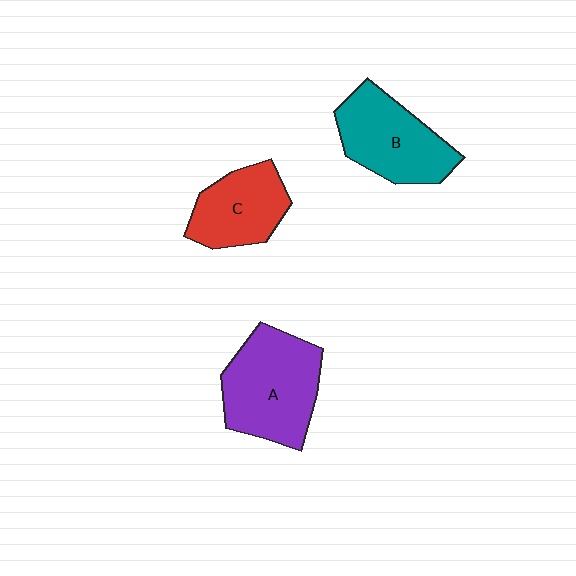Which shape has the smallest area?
Shape C (red).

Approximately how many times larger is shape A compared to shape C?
Approximately 1.5 times.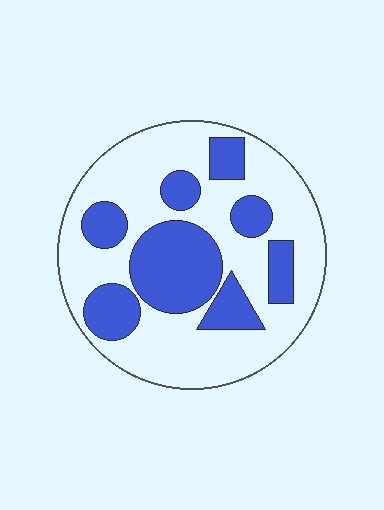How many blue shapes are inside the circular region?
8.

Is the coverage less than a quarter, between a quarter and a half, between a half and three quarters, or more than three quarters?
Between a quarter and a half.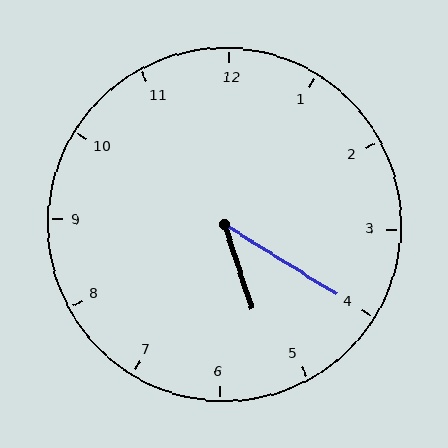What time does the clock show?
5:20.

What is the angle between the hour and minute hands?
Approximately 40 degrees.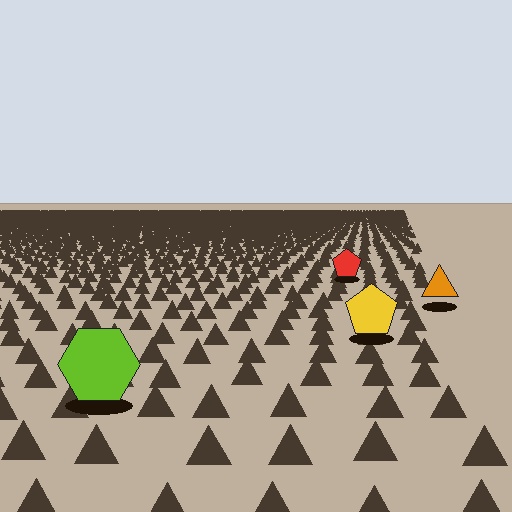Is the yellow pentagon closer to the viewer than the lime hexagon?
No. The lime hexagon is closer — you can tell from the texture gradient: the ground texture is coarser near it.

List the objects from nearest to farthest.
From nearest to farthest: the lime hexagon, the yellow pentagon, the orange triangle, the red pentagon.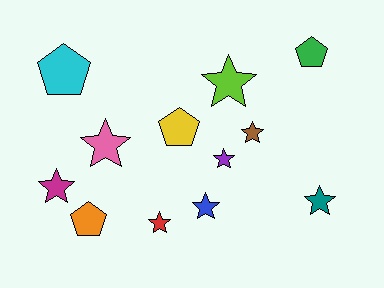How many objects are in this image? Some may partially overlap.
There are 12 objects.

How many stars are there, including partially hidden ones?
There are 8 stars.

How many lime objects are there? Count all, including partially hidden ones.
There is 1 lime object.